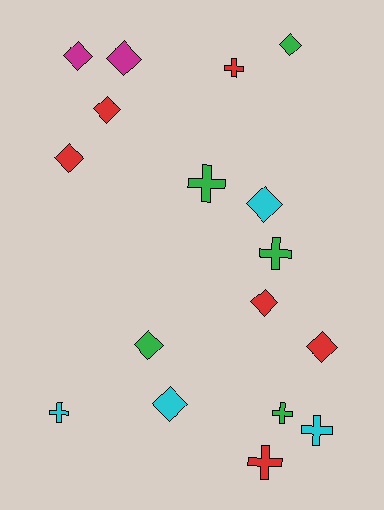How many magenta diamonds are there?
There are 2 magenta diamonds.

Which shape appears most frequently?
Diamond, with 10 objects.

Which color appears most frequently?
Red, with 6 objects.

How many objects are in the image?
There are 17 objects.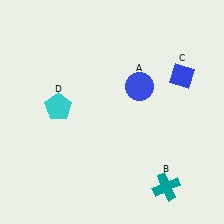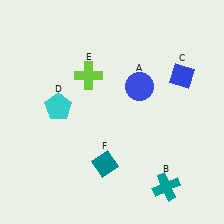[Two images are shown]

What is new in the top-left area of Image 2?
A lime cross (E) was added in the top-left area of Image 2.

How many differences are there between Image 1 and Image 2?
There are 2 differences between the two images.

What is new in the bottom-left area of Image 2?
A teal diamond (F) was added in the bottom-left area of Image 2.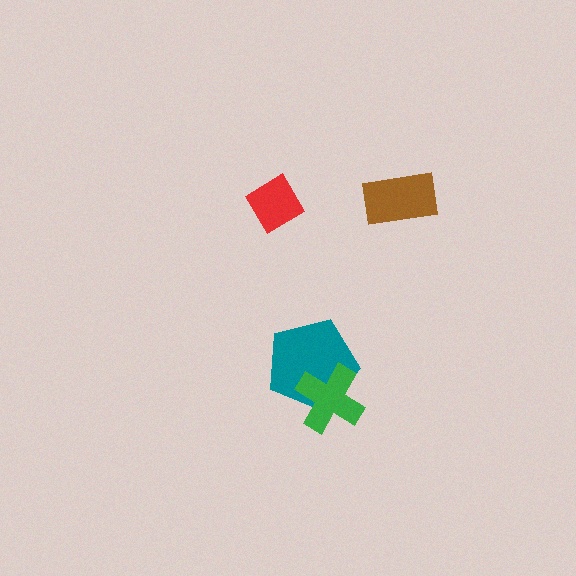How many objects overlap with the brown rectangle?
0 objects overlap with the brown rectangle.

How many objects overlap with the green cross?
1 object overlaps with the green cross.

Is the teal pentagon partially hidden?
Yes, it is partially covered by another shape.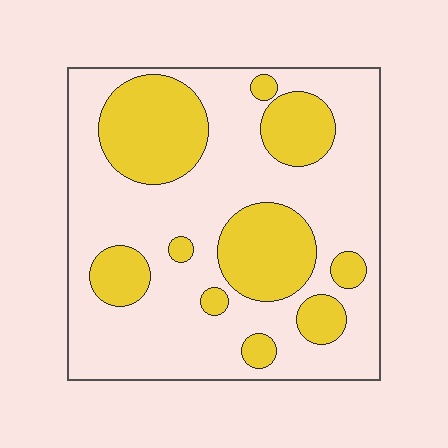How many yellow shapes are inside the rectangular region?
10.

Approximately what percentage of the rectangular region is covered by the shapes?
Approximately 30%.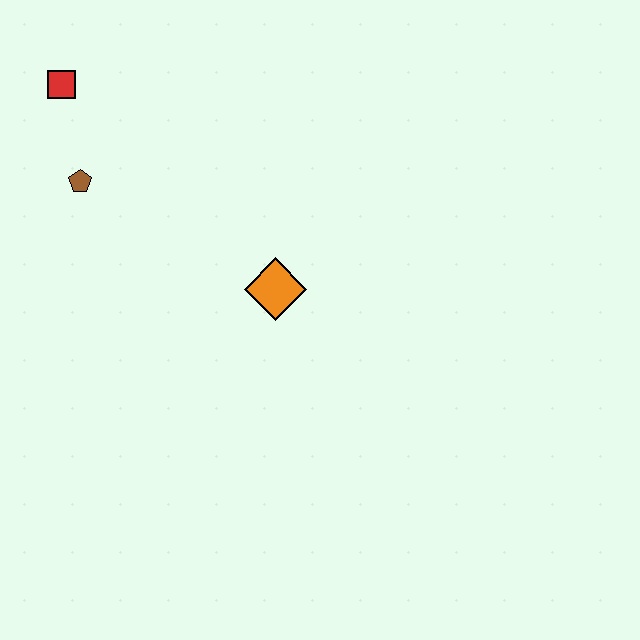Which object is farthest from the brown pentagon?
The orange diamond is farthest from the brown pentagon.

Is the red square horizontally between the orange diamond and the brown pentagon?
No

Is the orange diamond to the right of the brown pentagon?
Yes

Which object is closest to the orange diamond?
The brown pentagon is closest to the orange diamond.